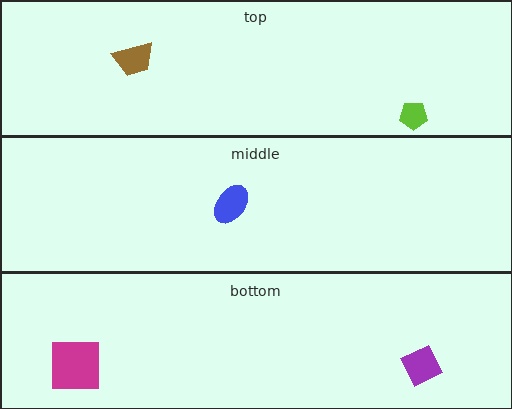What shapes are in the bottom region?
The magenta square, the purple diamond.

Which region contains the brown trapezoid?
The top region.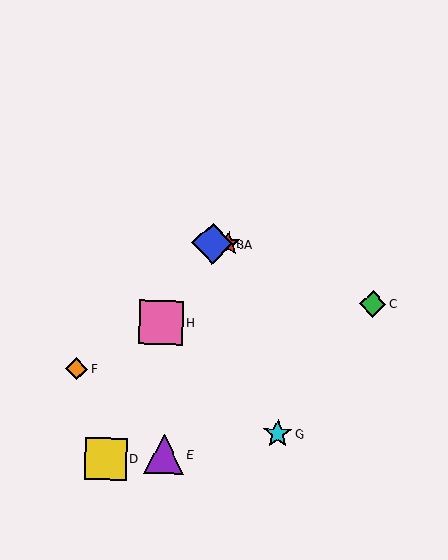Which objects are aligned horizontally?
Objects A, B are aligned horizontally.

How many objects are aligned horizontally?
2 objects (A, B) are aligned horizontally.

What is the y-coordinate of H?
Object H is at y≈322.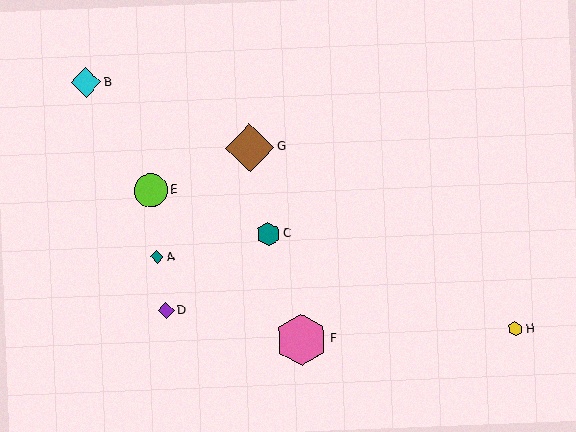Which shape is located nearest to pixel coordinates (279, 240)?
The teal hexagon (labeled C) at (268, 234) is nearest to that location.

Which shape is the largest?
The pink hexagon (labeled F) is the largest.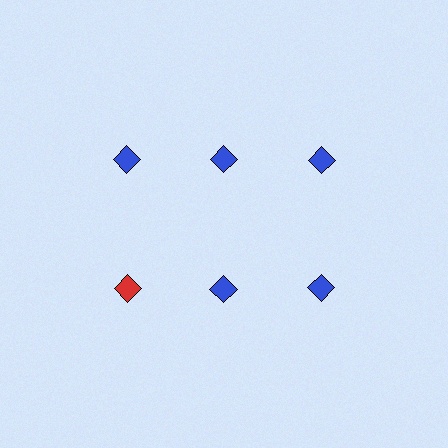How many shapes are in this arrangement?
There are 6 shapes arranged in a grid pattern.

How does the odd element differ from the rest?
It has a different color: red instead of blue.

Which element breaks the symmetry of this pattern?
The red diamond in the second row, leftmost column breaks the symmetry. All other shapes are blue diamonds.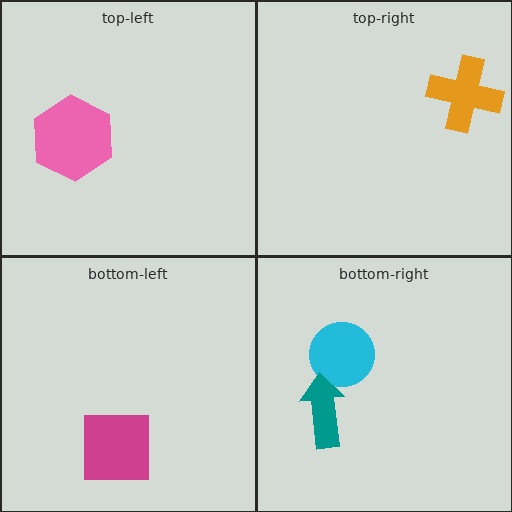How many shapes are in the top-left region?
1.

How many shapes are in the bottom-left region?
1.